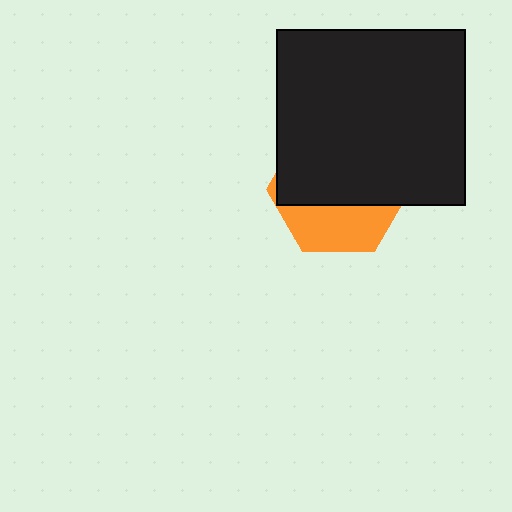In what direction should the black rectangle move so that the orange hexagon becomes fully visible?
The black rectangle should move up. That is the shortest direction to clear the overlap and leave the orange hexagon fully visible.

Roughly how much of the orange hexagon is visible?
A small part of it is visible (roughly 35%).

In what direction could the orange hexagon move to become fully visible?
The orange hexagon could move down. That would shift it out from behind the black rectangle entirely.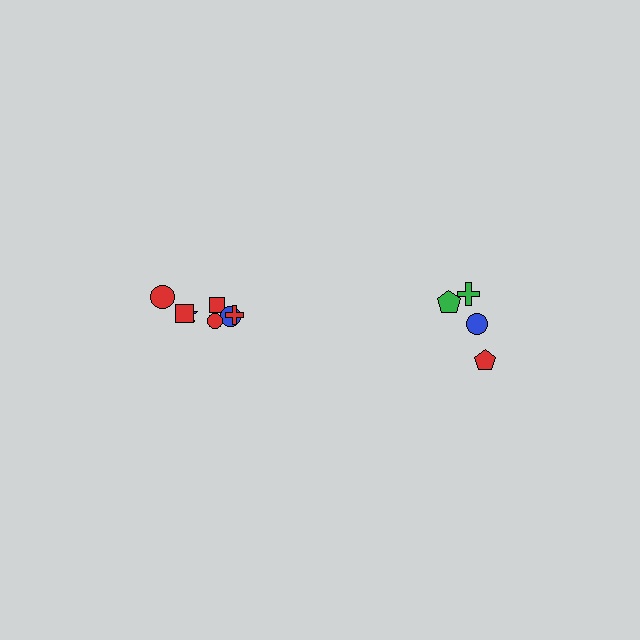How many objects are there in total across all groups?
There are 11 objects.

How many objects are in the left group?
There are 7 objects.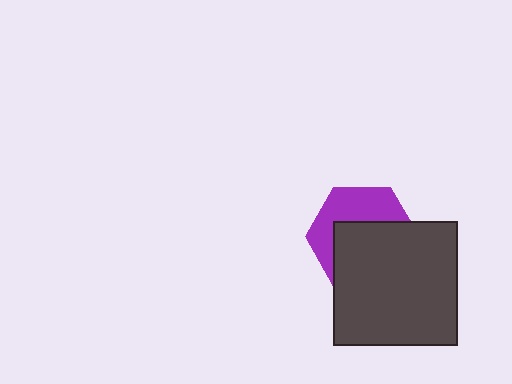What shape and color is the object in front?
The object in front is a dark gray square.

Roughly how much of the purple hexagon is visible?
A small part of it is visible (roughly 43%).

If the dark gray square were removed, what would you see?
You would see the complete purple hexagon.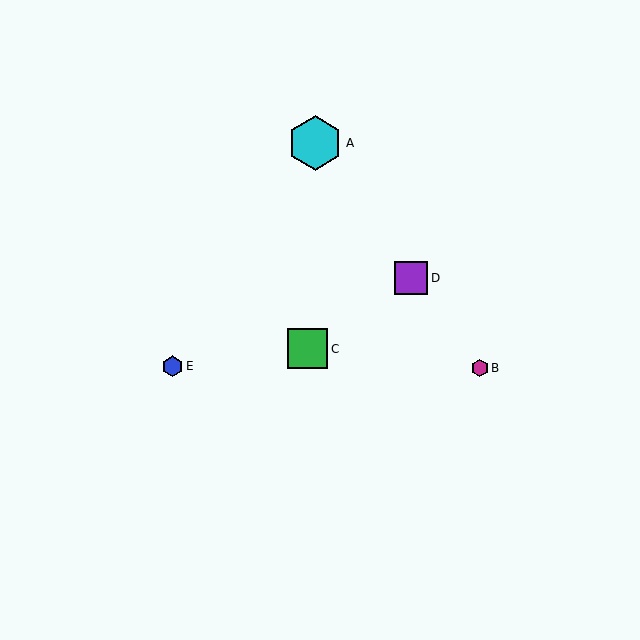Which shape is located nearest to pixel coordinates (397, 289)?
The purple square (labeled D) at (411, 278) is nearest to that location.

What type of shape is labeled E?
Shape E is a blue hexagon.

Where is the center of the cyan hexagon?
The center of the cyan hexagon is at (315, 143).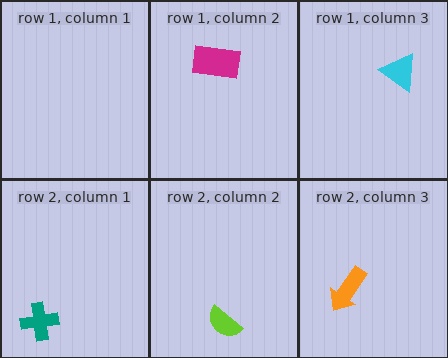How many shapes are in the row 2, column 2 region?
1.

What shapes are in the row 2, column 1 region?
The teal cross.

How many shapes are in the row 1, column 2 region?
1.